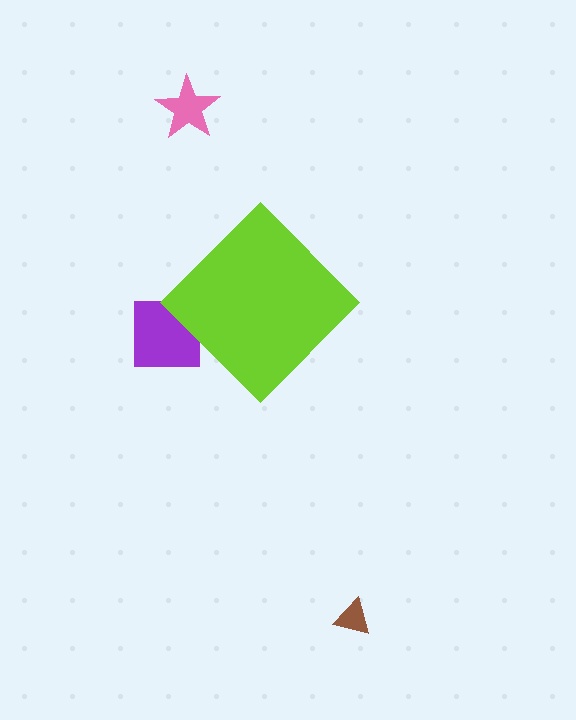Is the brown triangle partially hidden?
No, the brown triangle is fully visible.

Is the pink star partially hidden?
No, the pink star is fully visible.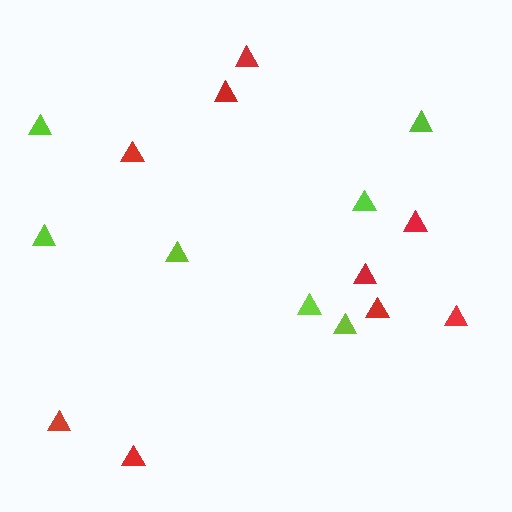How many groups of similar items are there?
There are 2 groups: one group of red triangles (9) and one group of lime triangles (7).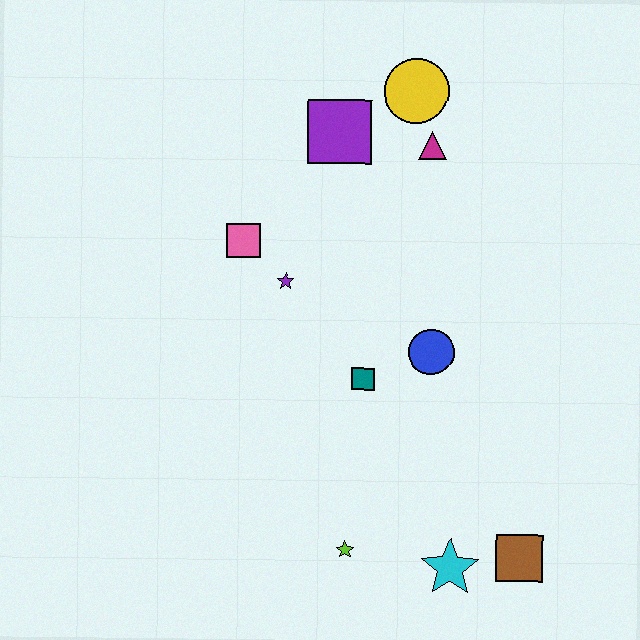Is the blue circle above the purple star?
No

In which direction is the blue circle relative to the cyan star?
The blue circle is above the cyan star.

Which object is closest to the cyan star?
The brown square is closest to the cyan star.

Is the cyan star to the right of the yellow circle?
Yes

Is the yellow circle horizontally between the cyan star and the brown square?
No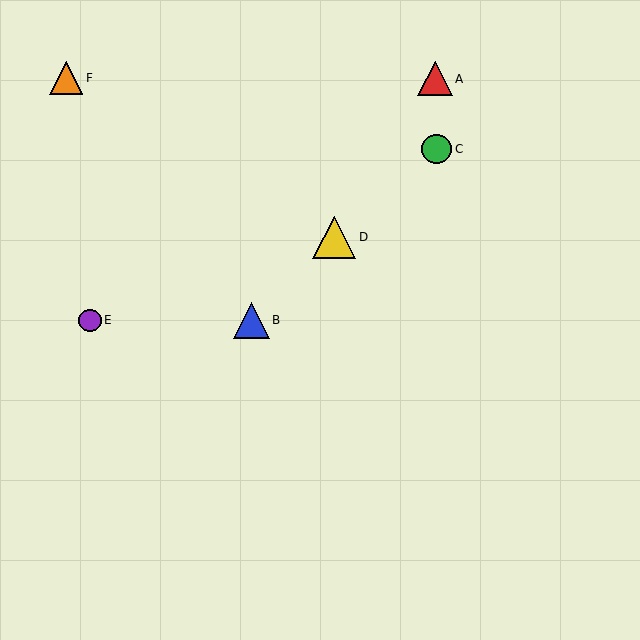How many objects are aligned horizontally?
2 objects (B, E) are aligned horizontally.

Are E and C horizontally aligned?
No, E is at y≈320 and C is at y≈149.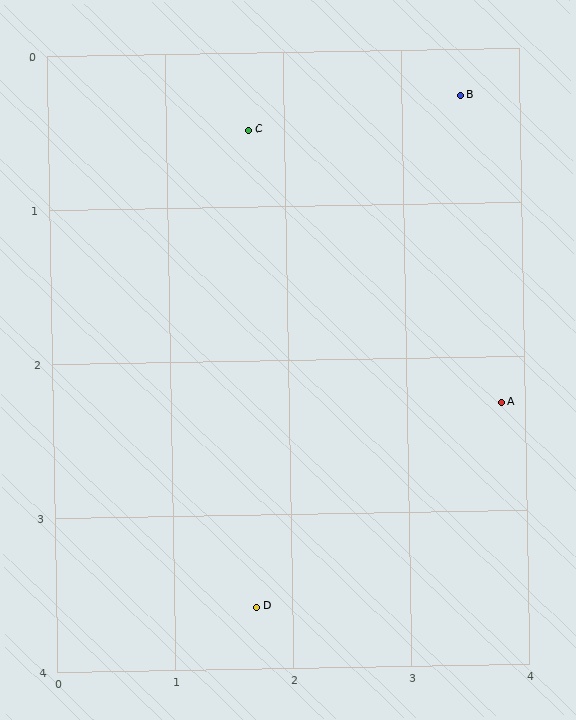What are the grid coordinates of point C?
Point C is at approximately (1.7, 0.5).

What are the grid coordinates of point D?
Point D is at approximately (1.7, 3.6).